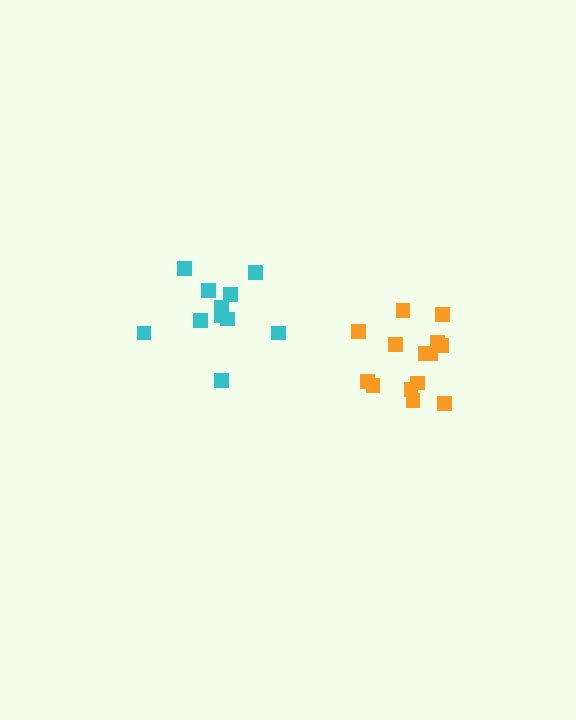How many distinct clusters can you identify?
There are 2 distinct clusters.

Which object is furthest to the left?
The cyan cluster is leftmost.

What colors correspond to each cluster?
The clusters are colored: orange, cyan.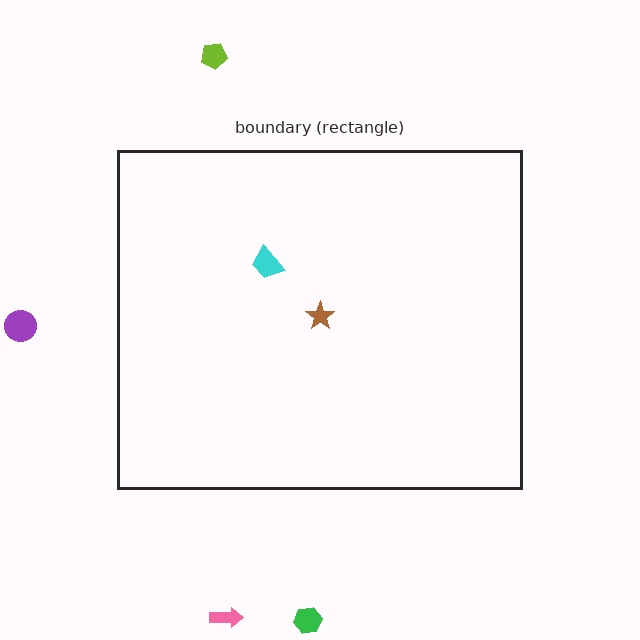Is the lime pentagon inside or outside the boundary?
Outside.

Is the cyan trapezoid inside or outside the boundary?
Inside.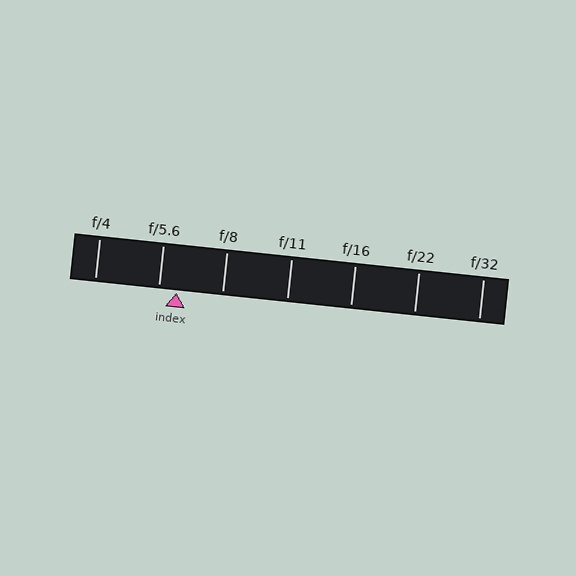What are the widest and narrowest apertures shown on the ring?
The widest aperture shown is f/4 and the narrowest is f/32.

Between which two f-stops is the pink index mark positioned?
The index mark is between f/5.6 and f/8.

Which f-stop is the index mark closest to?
The index mark is closest to f/5.6.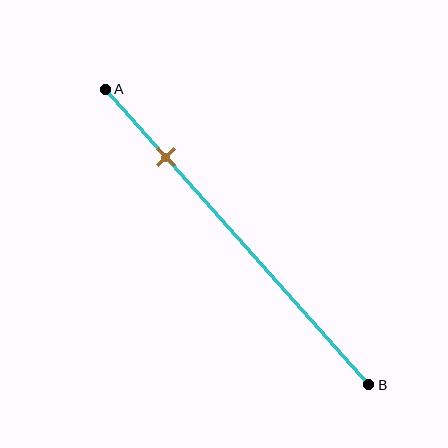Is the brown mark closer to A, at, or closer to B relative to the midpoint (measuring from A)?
The brown mark is closer to point A than the midpoint of segment AB.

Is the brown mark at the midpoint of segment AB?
No, the mark is at about 25% from A, not at the 50% midpoint.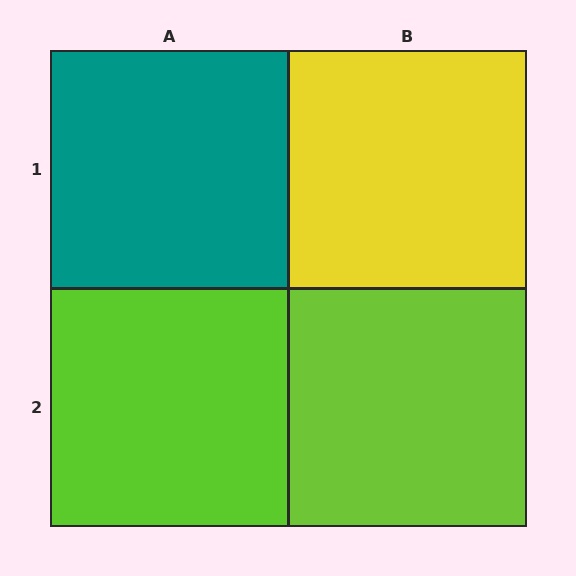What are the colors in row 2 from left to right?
Lime, lime.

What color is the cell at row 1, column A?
Teal.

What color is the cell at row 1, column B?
Yellow.